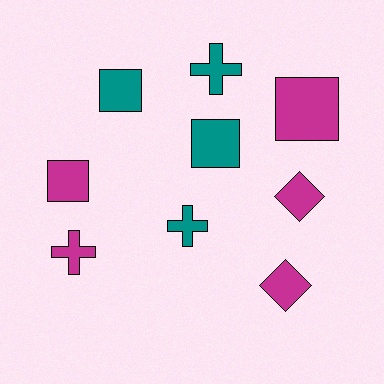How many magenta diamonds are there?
There are 2 magenta diamonds.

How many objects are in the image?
There are 9 objects.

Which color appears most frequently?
Magenta, with 5 objects.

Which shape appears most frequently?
Square, with 4 objects.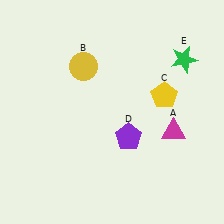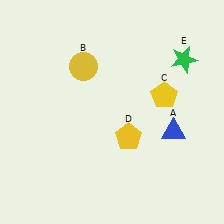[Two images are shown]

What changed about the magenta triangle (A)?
In Image 1, A is magenta. In Image 2, it changed to blue.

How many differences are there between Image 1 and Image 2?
There are 2 differences between the two images.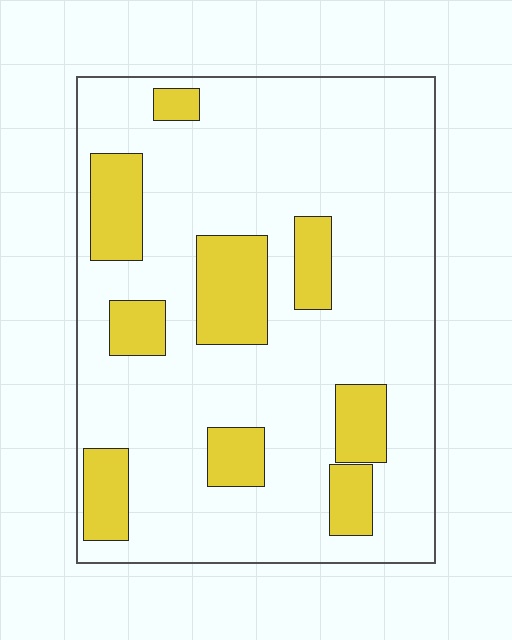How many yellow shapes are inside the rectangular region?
9.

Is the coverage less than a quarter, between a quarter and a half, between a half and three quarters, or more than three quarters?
Less than a quarter.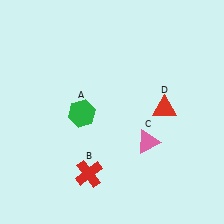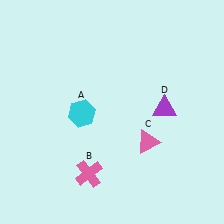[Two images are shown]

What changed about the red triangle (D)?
In Image 1, D is red. In Image 2, it changed to purple.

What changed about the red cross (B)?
In Image 1, B is red. In Image 2, it changed to pink.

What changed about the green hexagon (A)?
In Image 1, A is green. In Image 2, it changed to cyan.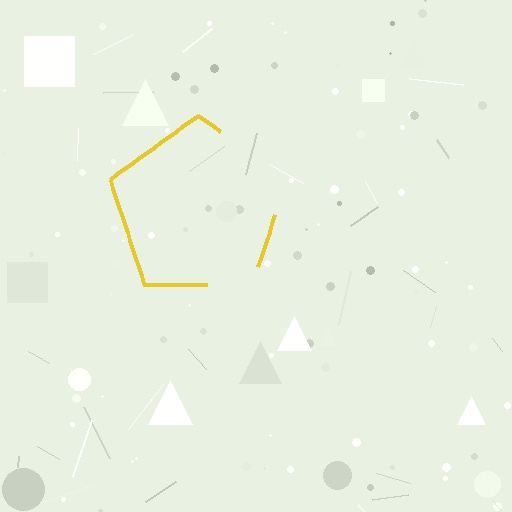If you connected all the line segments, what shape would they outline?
They would outline a pentagon.